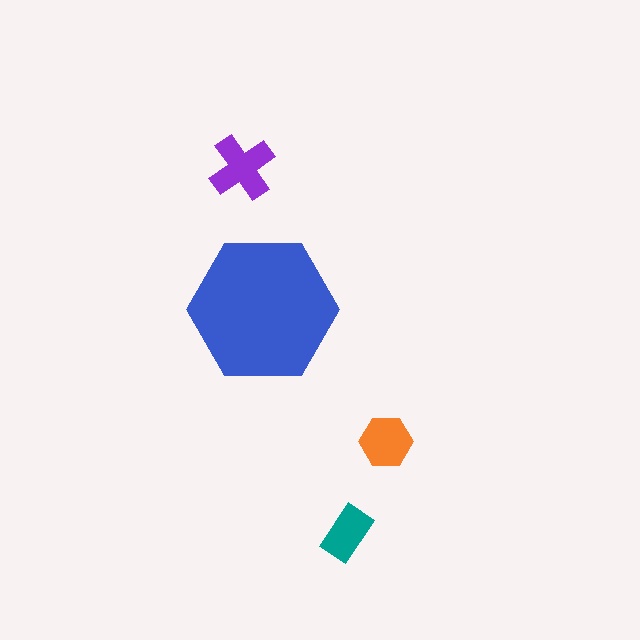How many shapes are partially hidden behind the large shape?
0 shapes are partially hidden.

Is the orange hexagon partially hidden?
No, the orange hexagon is fully visible.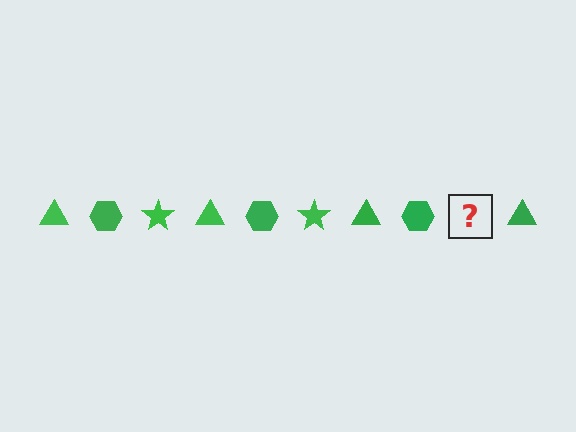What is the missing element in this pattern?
The missing element is a green star.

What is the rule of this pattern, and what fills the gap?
The rule is that the pattern cycles through triangle, hexagon, star shapes in green. The gap should be filled with a green star.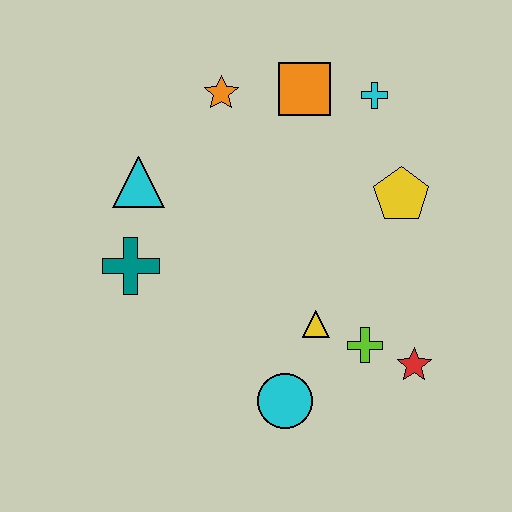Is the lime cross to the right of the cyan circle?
Yes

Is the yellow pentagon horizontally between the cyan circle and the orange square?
No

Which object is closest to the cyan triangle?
The teal cross is closest to the cyan triangle.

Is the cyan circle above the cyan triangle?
No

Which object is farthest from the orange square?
The cyan circle is farthest from the orange square.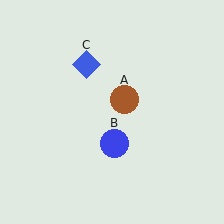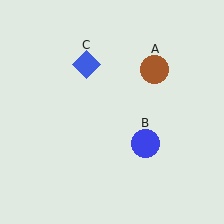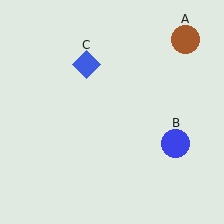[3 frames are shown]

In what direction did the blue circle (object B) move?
The blue circle (object B) moved right.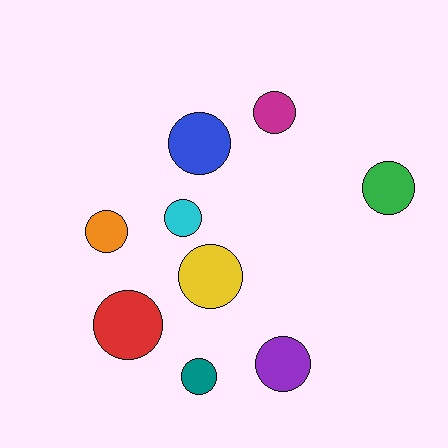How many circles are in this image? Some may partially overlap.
There are 9 circles.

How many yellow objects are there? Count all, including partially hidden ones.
There is 1 yellow object.